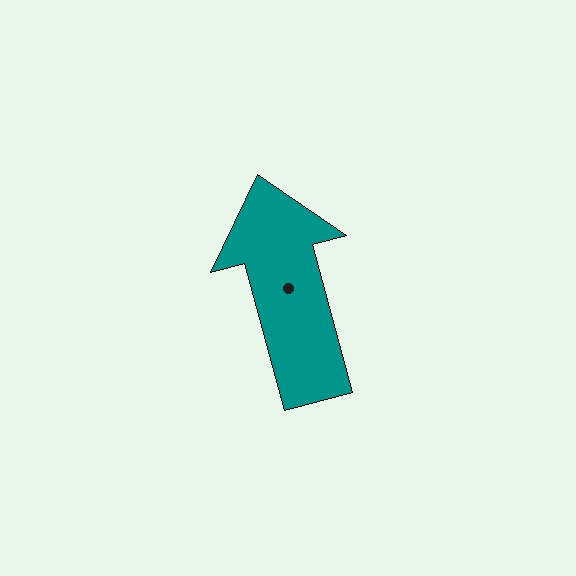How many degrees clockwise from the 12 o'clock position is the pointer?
Approximately 345 degrees.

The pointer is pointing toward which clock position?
Roughly 11 o'clock.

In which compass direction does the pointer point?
North.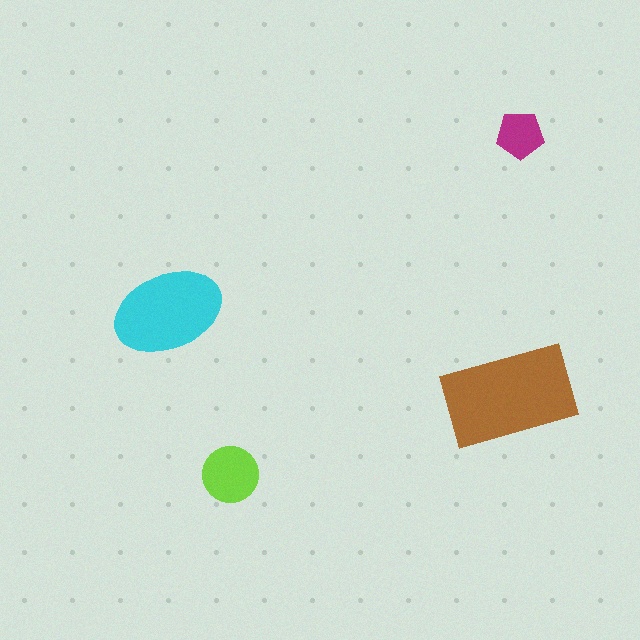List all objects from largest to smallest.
The brown rectangle, the cyan ellipse, the lime circle, the magenta pentagon.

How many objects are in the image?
There are 4 objects in the image.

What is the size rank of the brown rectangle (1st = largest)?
1st.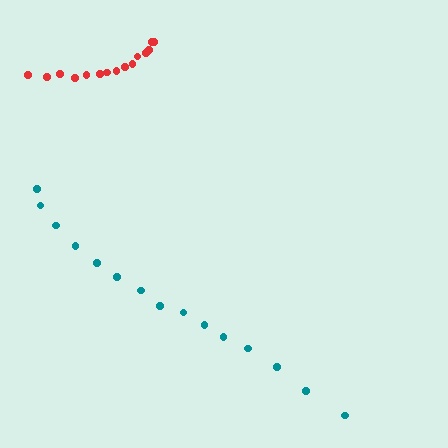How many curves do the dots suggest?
There are 2 distinct paths.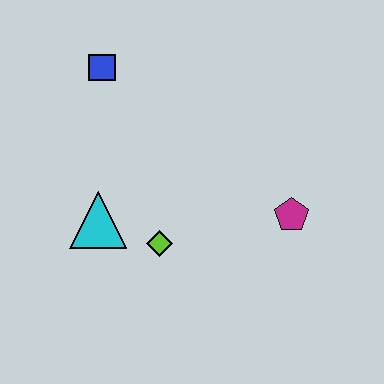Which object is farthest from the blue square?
The magenta pentagon is farthest from the blue square.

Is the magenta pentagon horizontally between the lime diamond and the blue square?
No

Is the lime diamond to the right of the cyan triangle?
Yes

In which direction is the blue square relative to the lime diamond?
The blue square is above the lime diamond.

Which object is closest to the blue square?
The cyan triangle is closest to the blue square.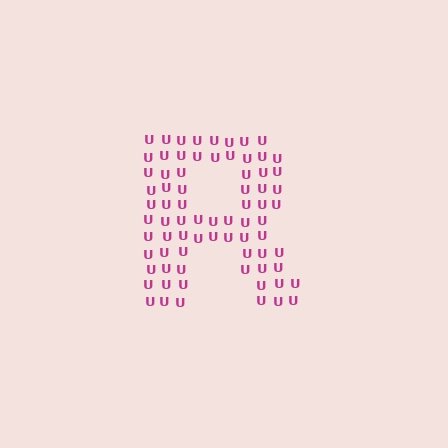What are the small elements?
The small elements are letter U's.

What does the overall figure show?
The overall figure shows the letter R.